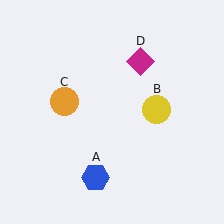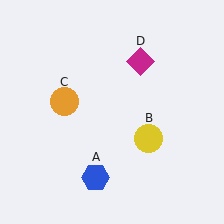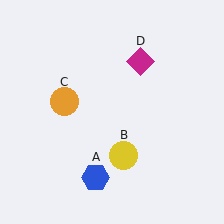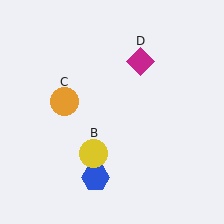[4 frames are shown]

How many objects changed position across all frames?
1 object changed position: yellow circle (object B).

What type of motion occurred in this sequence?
The yellow circle (object B) rotated clockwise around the center of the scene.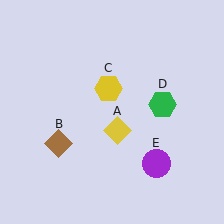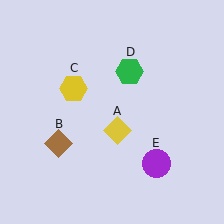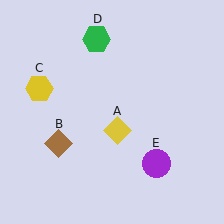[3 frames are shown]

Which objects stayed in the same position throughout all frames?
Yellow diamond (object A) and brown diamond (object B) and purple circle (object E) remained stationary.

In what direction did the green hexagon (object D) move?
The green hexagon (object D) moved up and to the left.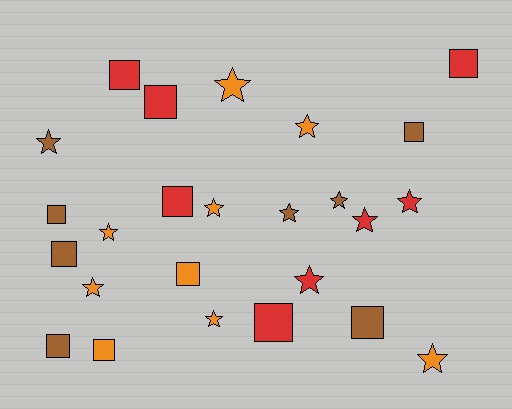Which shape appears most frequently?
Star, with 13 objects.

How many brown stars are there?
There are 3 brown stars.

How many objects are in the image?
There are 25 objects.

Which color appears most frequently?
Orange, with 9 objects.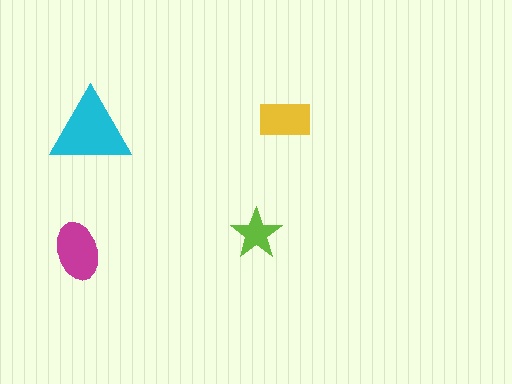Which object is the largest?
The cyan triangle.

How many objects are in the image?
There are 4 objects in the image.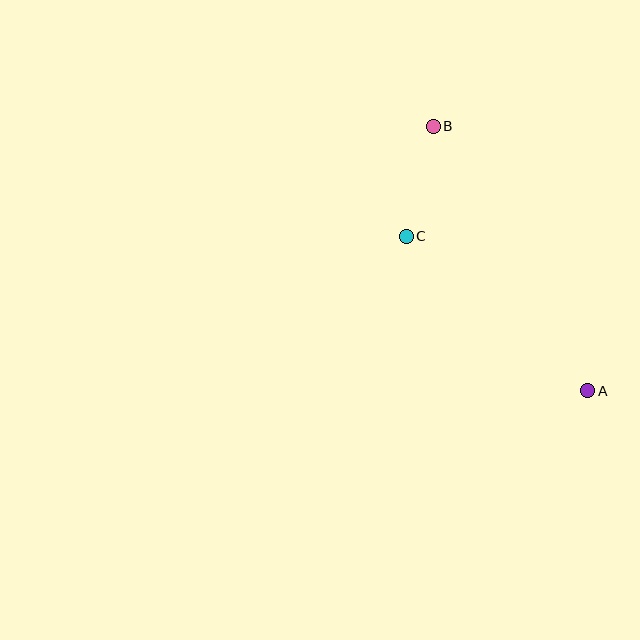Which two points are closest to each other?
Points B and C are closest to each other.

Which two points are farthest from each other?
Points A and B are farthest from each other.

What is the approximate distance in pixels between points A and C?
The distance between A and C is approximately 238 pixels.